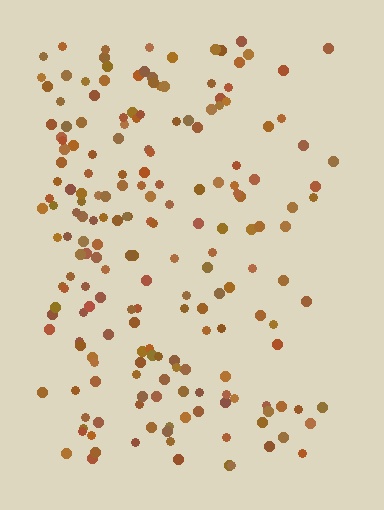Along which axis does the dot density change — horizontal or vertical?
Horizontal.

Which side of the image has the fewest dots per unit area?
The right.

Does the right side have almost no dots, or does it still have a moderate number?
Still a moderate number, just noticeably fewer than the left.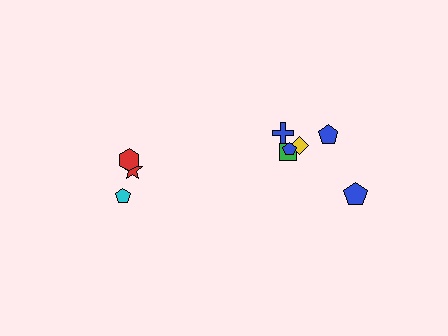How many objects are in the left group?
There are 3 objects.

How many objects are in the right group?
There are 6 objects.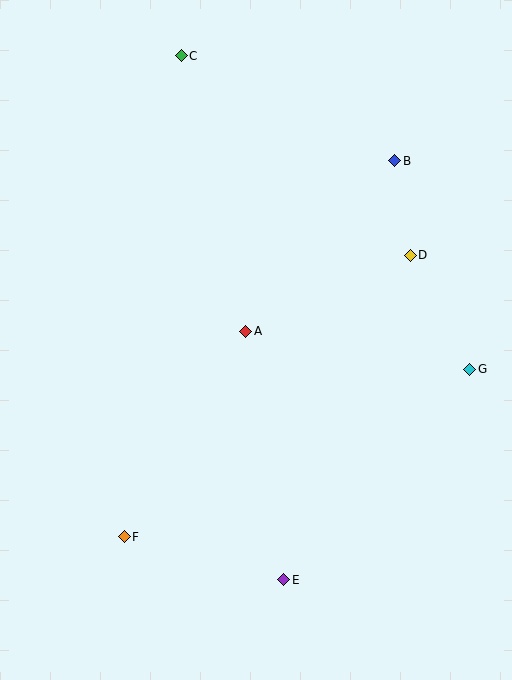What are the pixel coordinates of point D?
Point D is at (410, 255).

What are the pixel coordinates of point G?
Point G is at (470, 369).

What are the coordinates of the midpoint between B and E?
The midpoint between B and E is at (339, 370).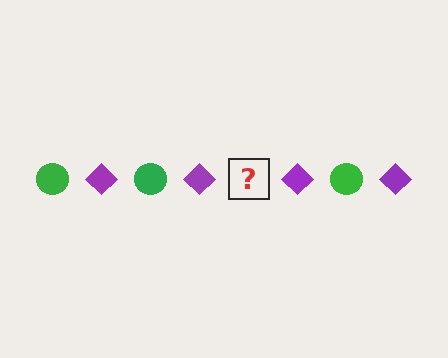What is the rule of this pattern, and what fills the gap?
The rule is that the pattern alternates between green circle and purple diamond. The gap should be filled with a green circle.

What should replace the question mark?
The question mark should be replaced with a green circle.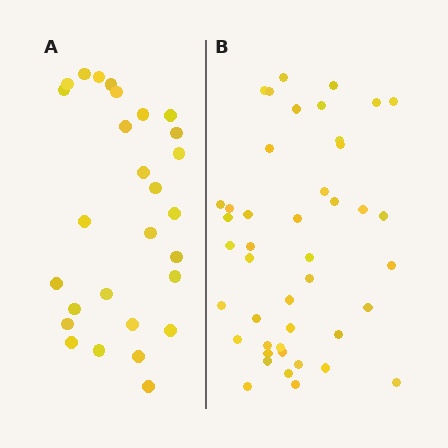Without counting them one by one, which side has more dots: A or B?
Region B (the right region) has more dots.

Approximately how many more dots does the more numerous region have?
Region B has approximately 15 more dots than region A.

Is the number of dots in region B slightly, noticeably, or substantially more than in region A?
Region B has substantially more. The ratio is roughly 1.6 to 1.